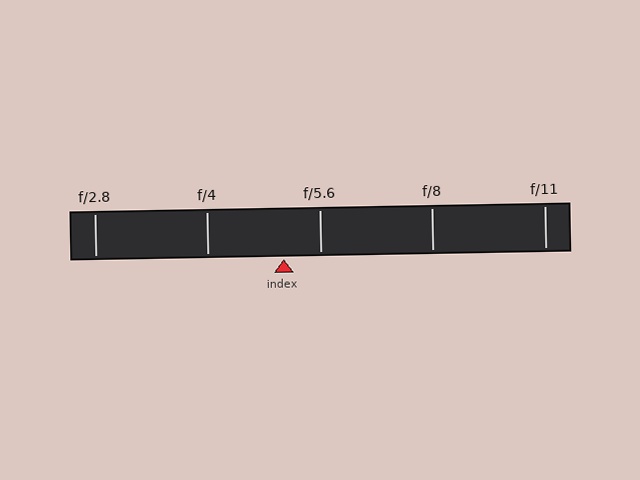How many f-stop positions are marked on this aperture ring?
There are 5 f-stop positions marked.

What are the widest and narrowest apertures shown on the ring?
The widest aperture shown is f/2.8 and the narrowest is f/11.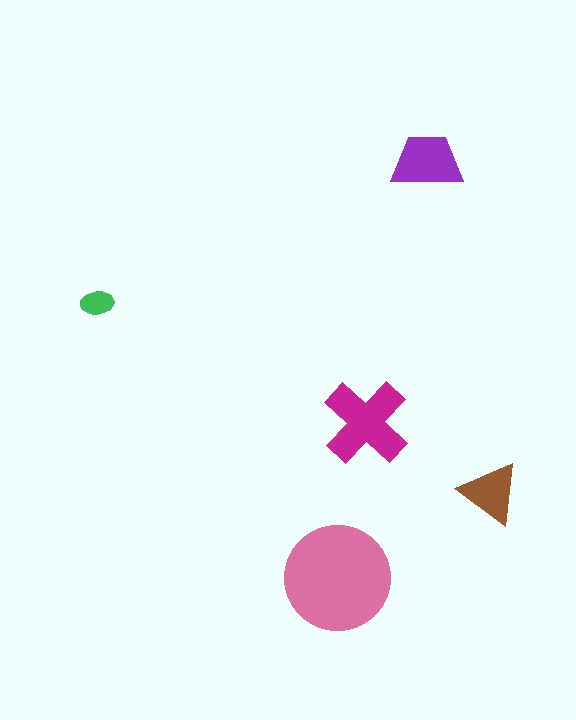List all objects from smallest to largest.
The green ellipse, the brown triangle, the purple trapezoid, the magenta cross, the pink circle.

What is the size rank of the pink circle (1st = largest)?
1st.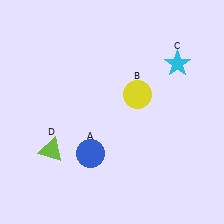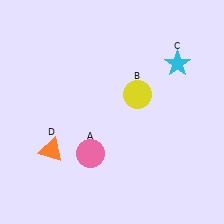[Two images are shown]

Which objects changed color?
A changed from blue to pink. D changed from lime to orange.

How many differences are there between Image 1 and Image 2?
There are 2 differences between the two images.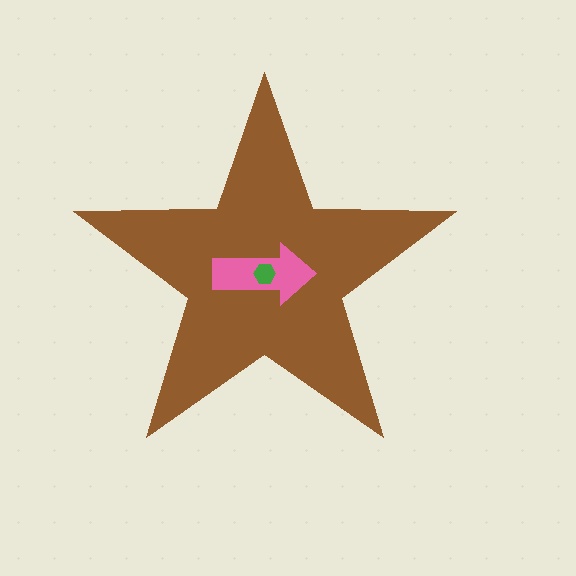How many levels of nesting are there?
3.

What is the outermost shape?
The brown star.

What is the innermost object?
The green hexagon.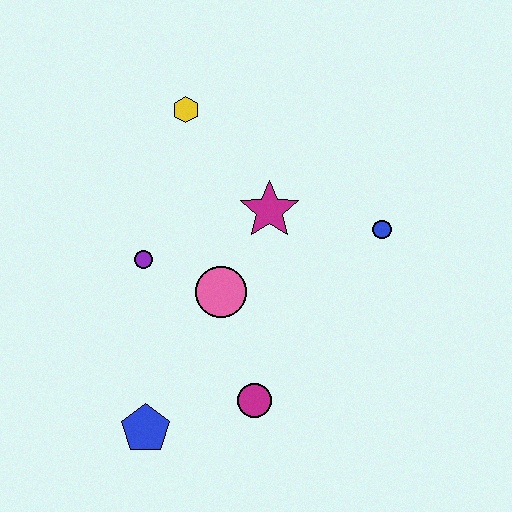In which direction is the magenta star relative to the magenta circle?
The magenta star is above the magenta circle.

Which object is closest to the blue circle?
The magenta star is closest to the blue circle.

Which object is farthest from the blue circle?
The blue pentagon is farthest from the blue circle.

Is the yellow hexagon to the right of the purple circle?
Yes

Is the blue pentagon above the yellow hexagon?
No